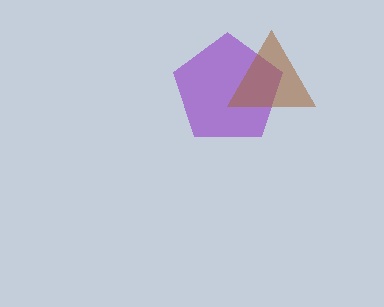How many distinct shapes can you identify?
There are 2 distinct shapes: a purple pentagon, a brown triangle.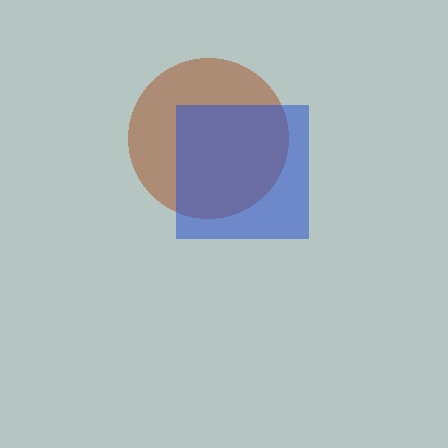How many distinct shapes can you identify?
There are 2 distinct shapes: a brown circle, a blue square.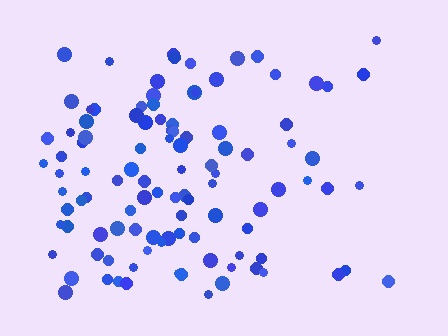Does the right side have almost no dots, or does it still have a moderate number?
Still a moderate number, just noticeably fewer than the left.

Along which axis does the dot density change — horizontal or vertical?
Horizontal.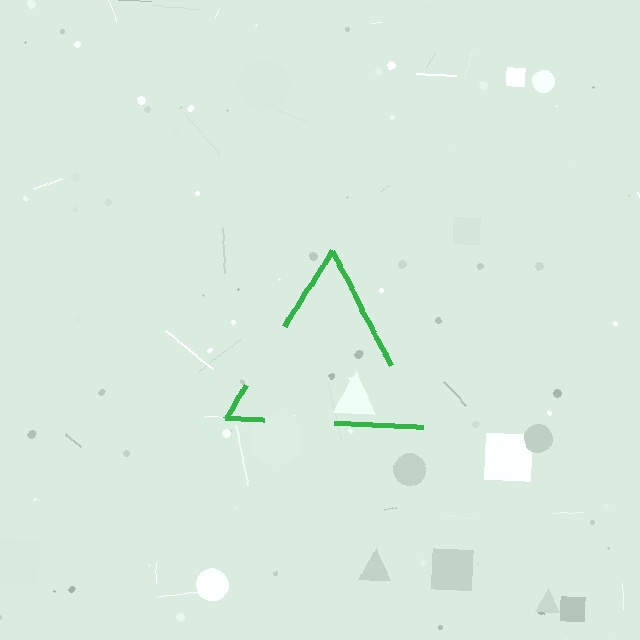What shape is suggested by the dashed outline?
The dashed outline suggests a triangle.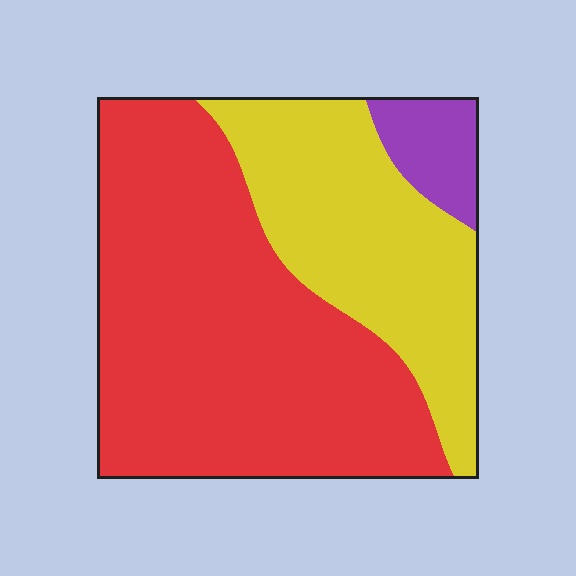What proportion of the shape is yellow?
Yellow takes up about one third (1/3) of the shape.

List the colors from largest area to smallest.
From largest to smallest: red, yellow, purple.